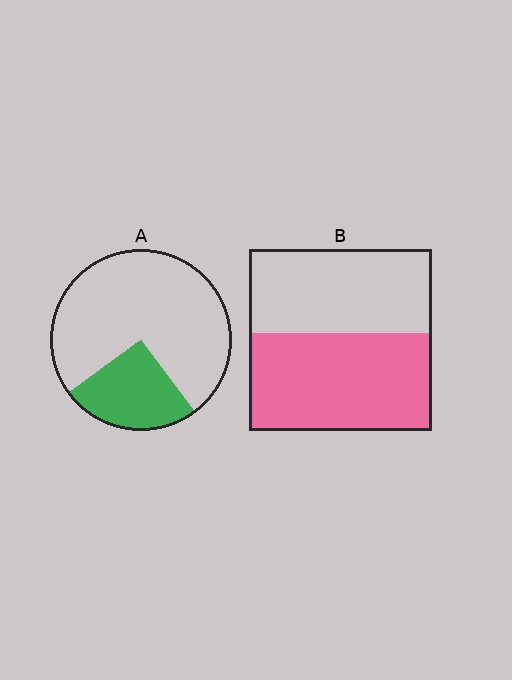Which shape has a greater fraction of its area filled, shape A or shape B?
Shape B.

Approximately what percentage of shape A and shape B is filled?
A is approximately 25% and B is approximately 55%.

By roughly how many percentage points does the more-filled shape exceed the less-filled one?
By roughly 30 percentage points (B over A).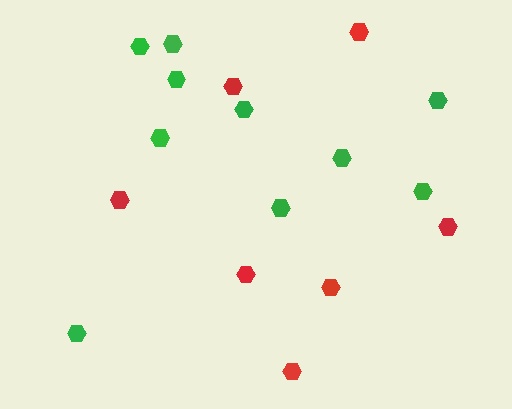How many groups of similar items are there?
There are 2 groups: one group of red hexagons (7) and one group of green hexagons (10).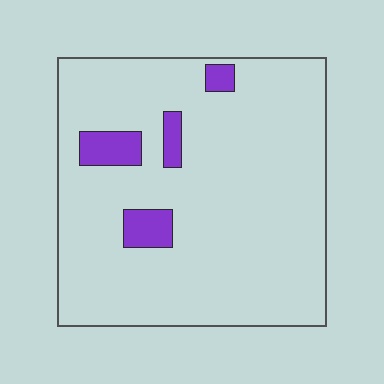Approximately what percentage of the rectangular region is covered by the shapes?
Approximately 10%.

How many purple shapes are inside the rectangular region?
4.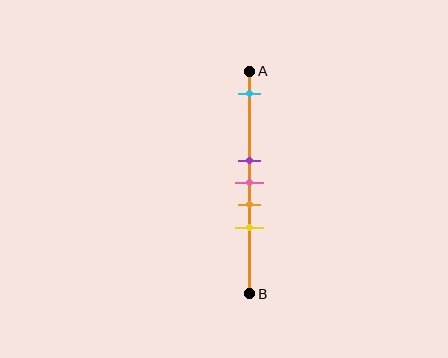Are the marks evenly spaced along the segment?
No, the marks are not evenly spaced.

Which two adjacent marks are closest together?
The purple and pink marks are the closest adjacent pair.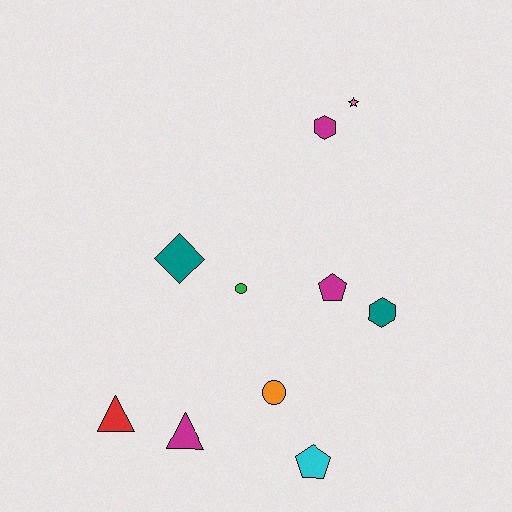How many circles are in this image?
There are 2 circles.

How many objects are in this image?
There are 10 objects.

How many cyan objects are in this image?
There is 1 cyan object.